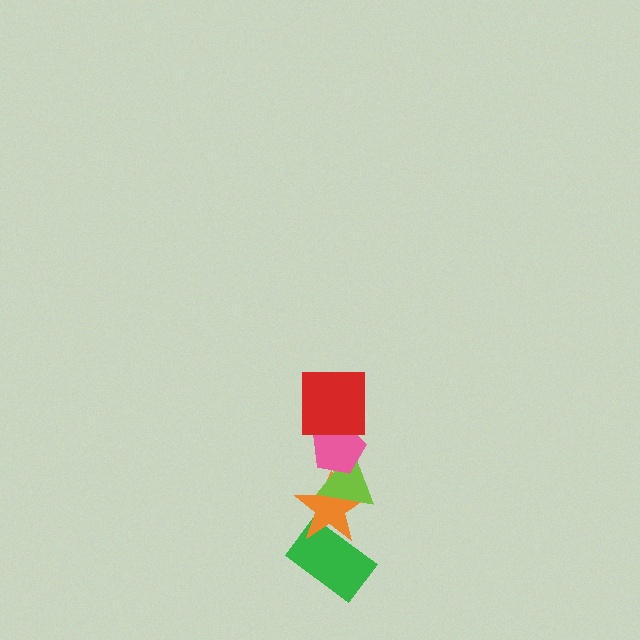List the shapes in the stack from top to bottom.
From top to bottom: the red square, the pink pentagon, the lime triangle, the orange star, the green rectangle.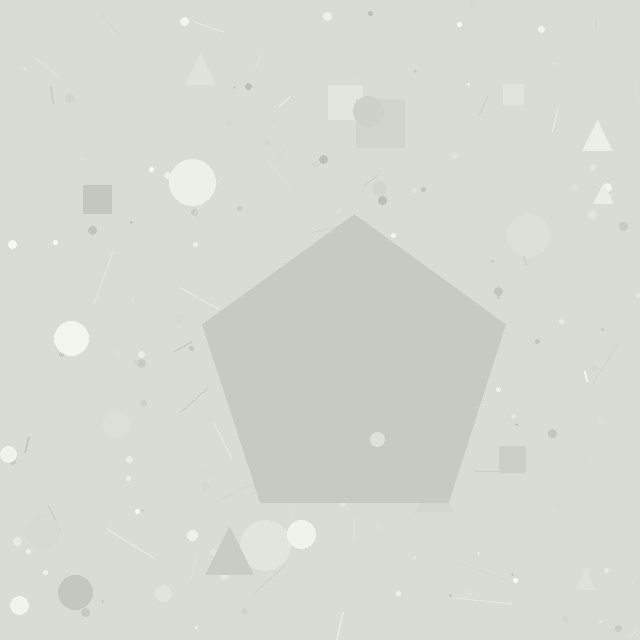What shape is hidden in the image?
A pentagon is hidden in the image.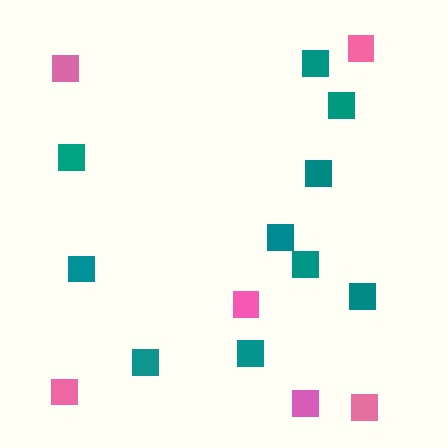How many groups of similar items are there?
There are 2 groups: one group of pink squares (6) and one group of teal squares (10).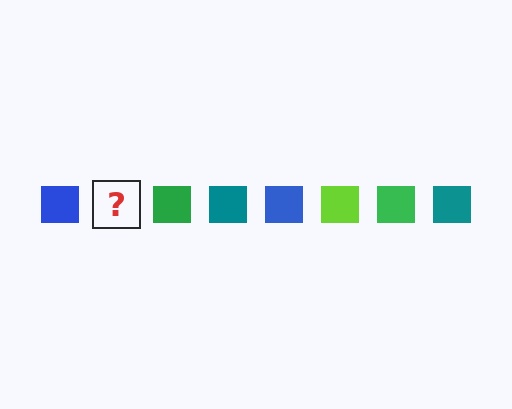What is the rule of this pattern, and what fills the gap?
The rule is that the pattern cycles through blue, lime, green, teal squares. The gap should be filled with a lime square.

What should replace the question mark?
The question mark should be replaced with a lime square.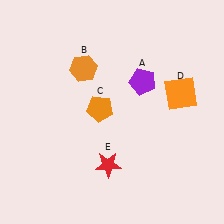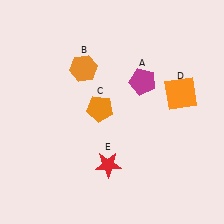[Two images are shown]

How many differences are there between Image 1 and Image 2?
There is 1 difference between the two images.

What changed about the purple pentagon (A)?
In Image 1, A is purple. In Image 2, it changed to magenta.